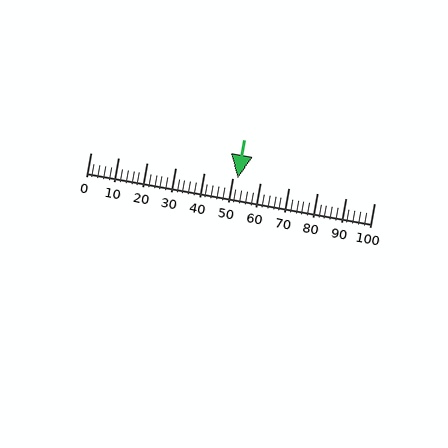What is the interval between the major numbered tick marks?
The major tick marks are spaced 10 units apart.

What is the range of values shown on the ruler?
The ruler shows values from 0 to 100.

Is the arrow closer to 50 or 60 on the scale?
The arrow is closer to 50.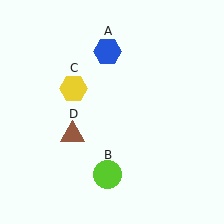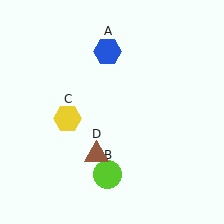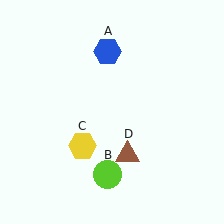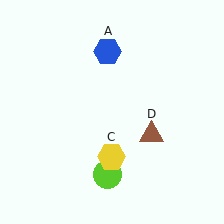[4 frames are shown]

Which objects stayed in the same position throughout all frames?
Blue hexagon (object A) and lime circle (object B) remained stationary.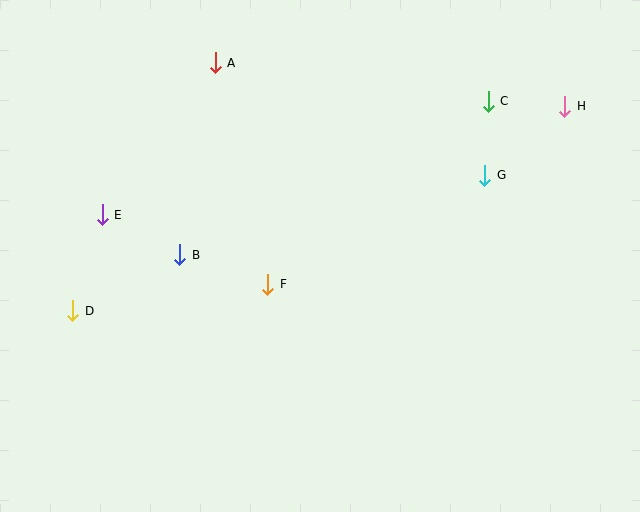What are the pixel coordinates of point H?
Point H is at (565, 106).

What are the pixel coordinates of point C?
Point C is at (488, 101).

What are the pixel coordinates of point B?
Point B is at (180, 255).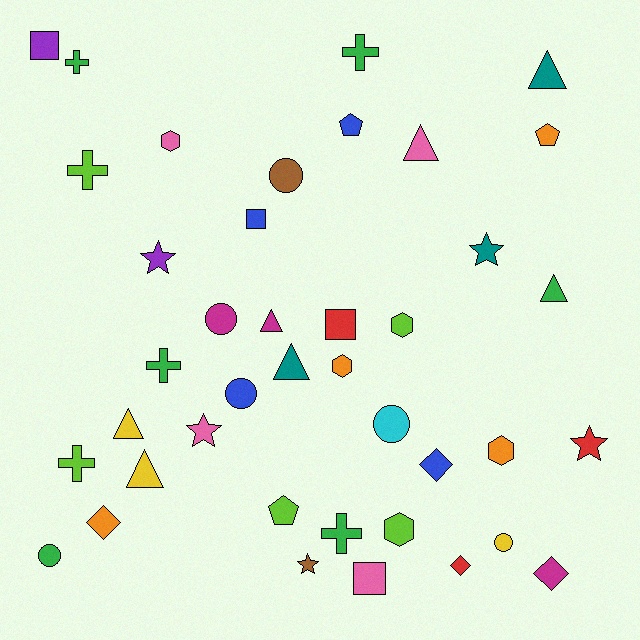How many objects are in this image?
There are 40 objects.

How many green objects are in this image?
There are 6 green objects.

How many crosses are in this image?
There are 6 crosses.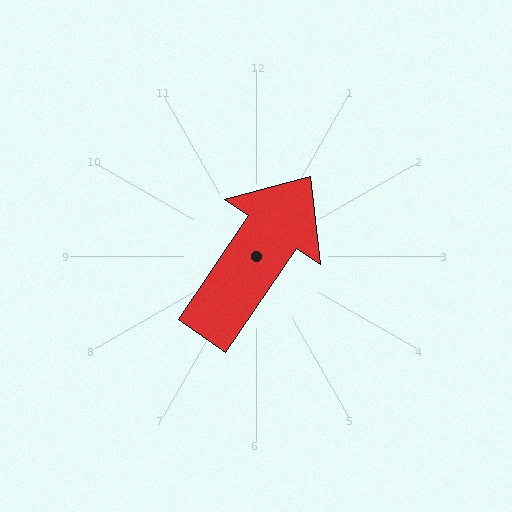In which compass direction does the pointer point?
Northeast.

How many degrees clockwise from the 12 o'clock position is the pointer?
Approximately 34 degrees.